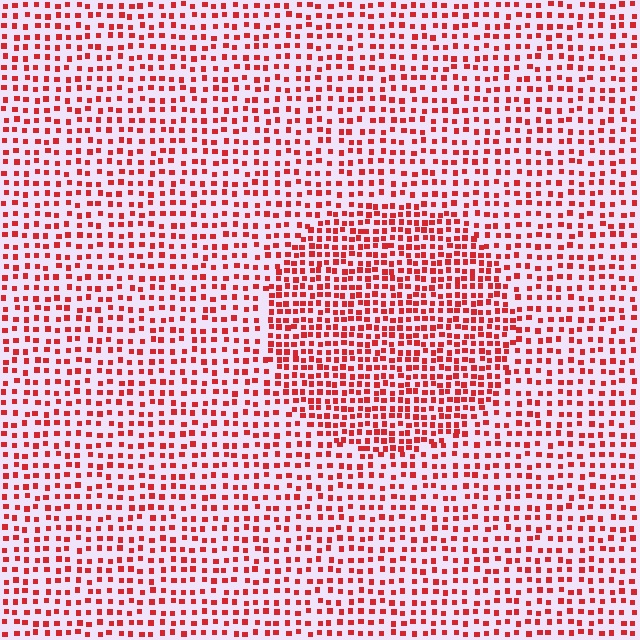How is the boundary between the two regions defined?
The boundary is defined by a change in element density (approximately 1.7x ratio). All elements are the same color, size, and shape.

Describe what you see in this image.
The image contains small red elements arranged at two different densities. A circle-shaped region is visible where the elements are more densely packed than the surrounding area.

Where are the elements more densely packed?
The elements are more densely packed inside the circle boundary.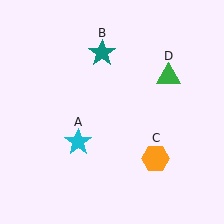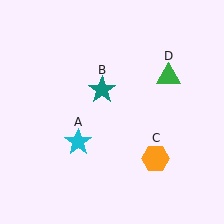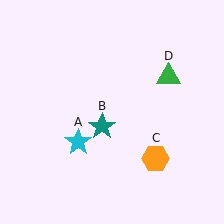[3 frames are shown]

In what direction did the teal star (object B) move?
The teal star (object B) moved down.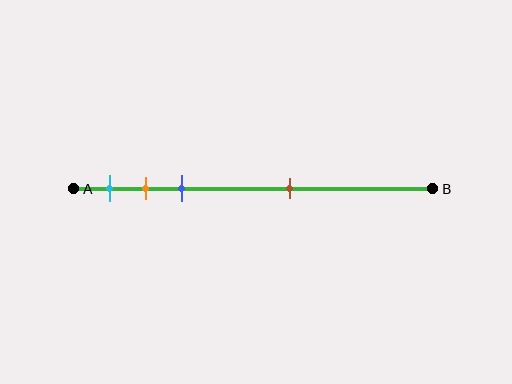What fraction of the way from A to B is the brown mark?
The brown mark is approximately 60% (0.6) of the way from A to B.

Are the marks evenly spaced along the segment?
No, the marks are not evenly spaced.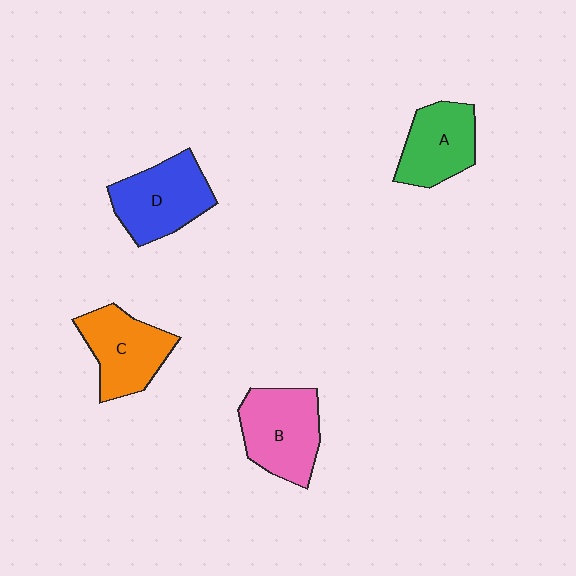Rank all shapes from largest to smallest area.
From largest to smallest: B (pink), D (blue), C (orange), A (green).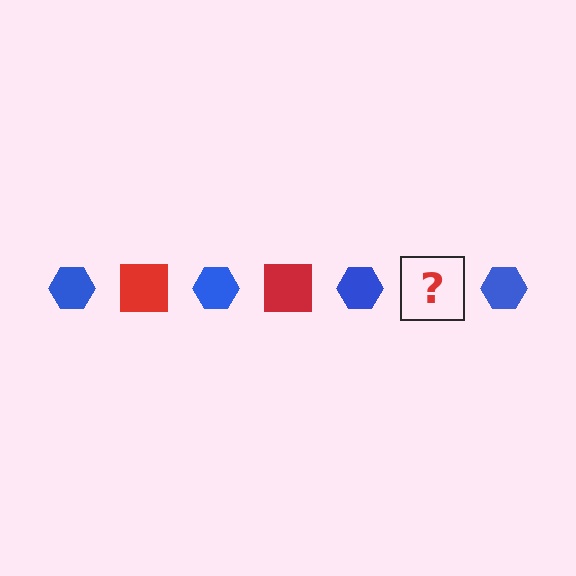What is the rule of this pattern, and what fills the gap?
The rule is that the pattern alternates between blue hexagon and red square. The gap should be filled with a red square.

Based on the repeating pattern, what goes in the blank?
The blank should be a red square.